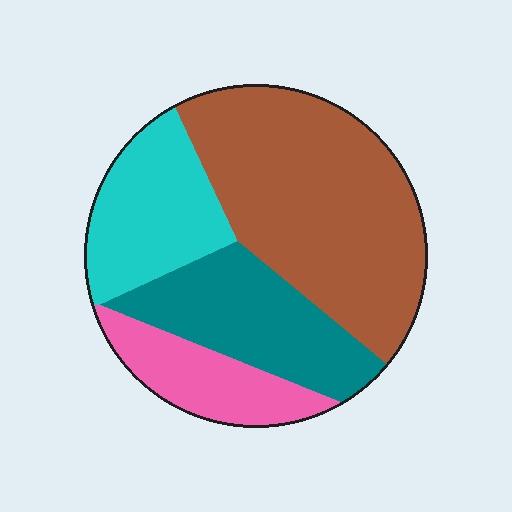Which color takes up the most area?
Brown, at roughly 45%.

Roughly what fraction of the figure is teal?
Teal takes up about one fifth (1/5) of the figure.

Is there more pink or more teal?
Teal.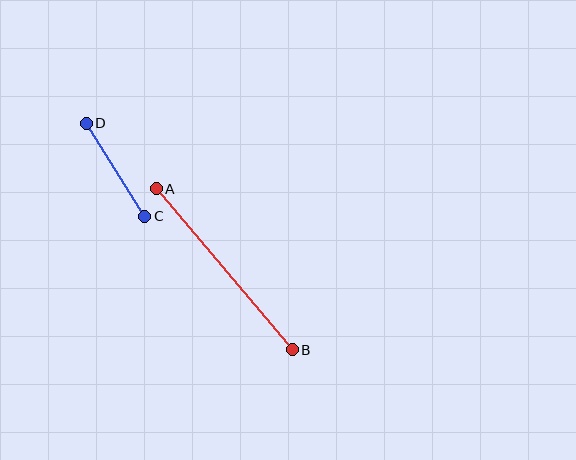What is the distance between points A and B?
The distance is approximately 211 pixels.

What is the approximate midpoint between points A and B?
The midpoint is at approximately (224, 269) pixels.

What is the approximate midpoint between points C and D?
The midpoint is at approximately (115, 170) pixels.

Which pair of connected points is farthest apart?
Points A and B are farthest apart.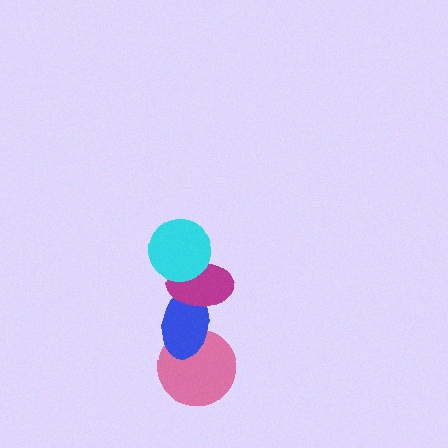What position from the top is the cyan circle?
The cyan circle is 1st from the top.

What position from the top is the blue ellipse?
The blue ellipse is 3rd from the top.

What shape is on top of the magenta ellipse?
The cyan circle is on top of the magenta ellipse.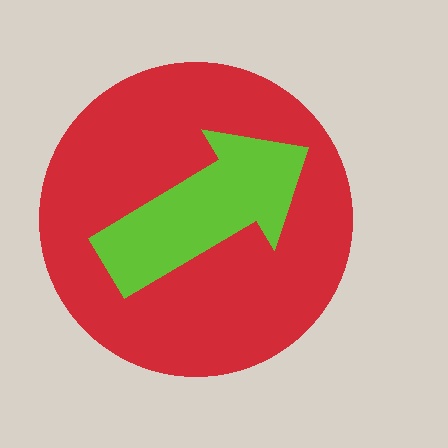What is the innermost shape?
The lime arrow.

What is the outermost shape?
The red circle.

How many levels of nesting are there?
2.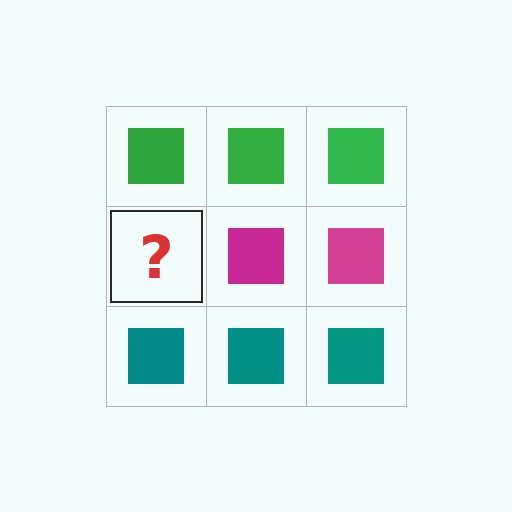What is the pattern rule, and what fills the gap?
The rule is that each row has a consistent color. The gap should be filled with a magenta square.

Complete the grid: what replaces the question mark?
The question mark should be replaced with a magenta square.